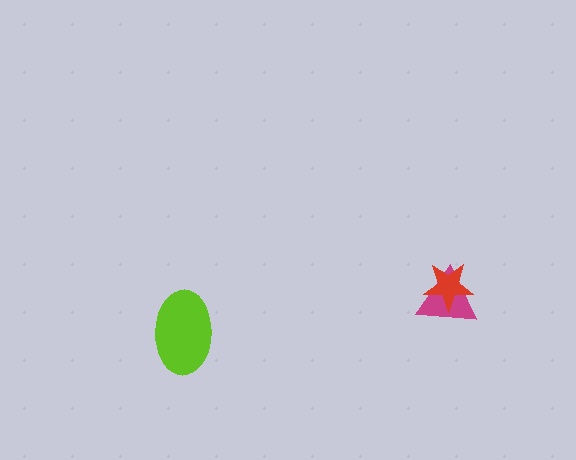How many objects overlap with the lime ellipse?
0 objects overlap with the lime ellipse.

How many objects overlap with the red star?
1 object overlaps with the red star.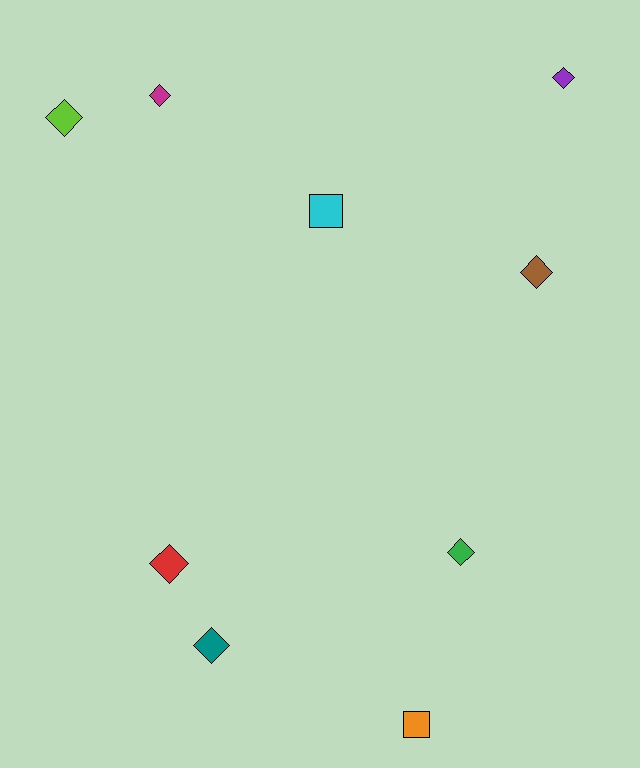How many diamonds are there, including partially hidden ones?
There are 7 diamonds.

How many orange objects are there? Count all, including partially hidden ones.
There is 1 orange object.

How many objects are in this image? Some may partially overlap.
There are 9 objects.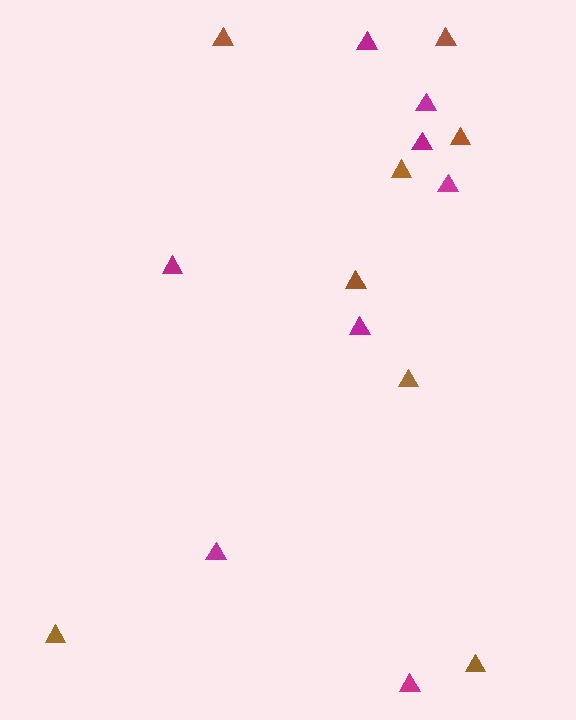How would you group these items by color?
There are 2 groups: one group of brown triangles (8) and one group of magenta triangles (8).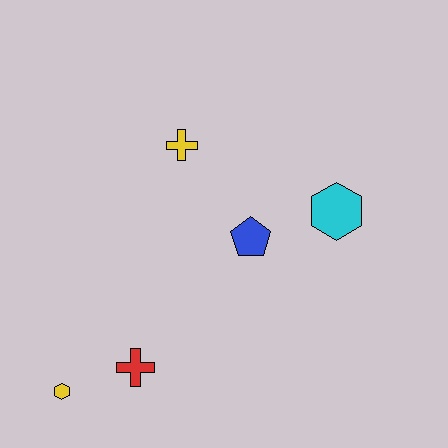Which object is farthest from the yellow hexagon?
The cyan hexagon is farthest from the yellow hexagon.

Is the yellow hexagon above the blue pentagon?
No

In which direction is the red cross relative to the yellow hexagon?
The red cross is to the right of the yellow hexagon.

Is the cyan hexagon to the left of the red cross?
No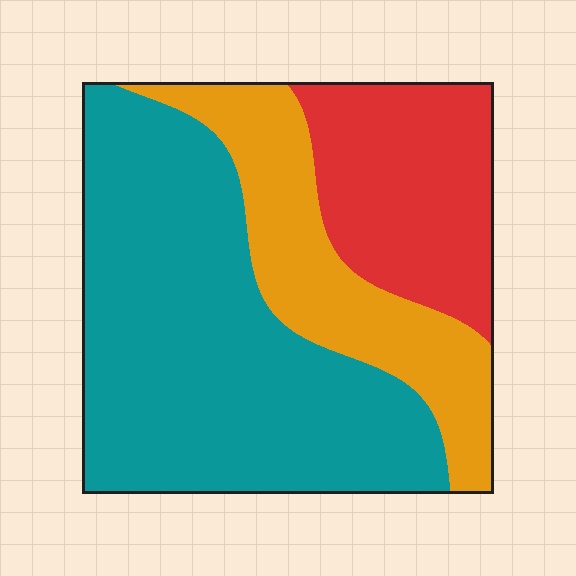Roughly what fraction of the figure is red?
Red takes up about one quarter (1/4) of the figure.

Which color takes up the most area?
Teal, at roughly 55%.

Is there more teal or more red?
Teal.